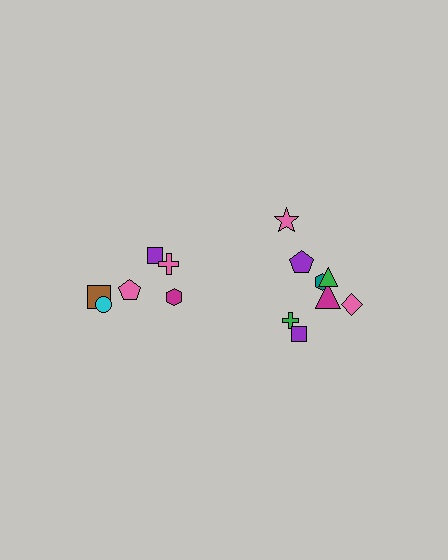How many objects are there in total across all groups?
There are 14 objects.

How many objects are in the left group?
There are 6 objects.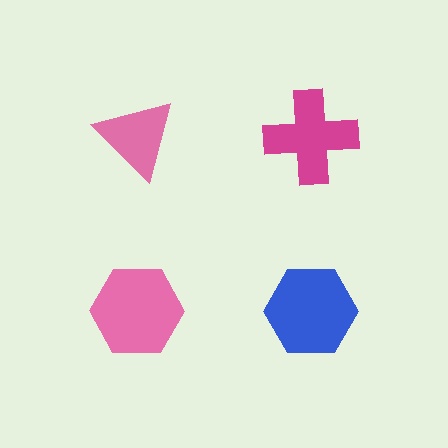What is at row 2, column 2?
A blue hexagon.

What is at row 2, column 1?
A pink hexagon.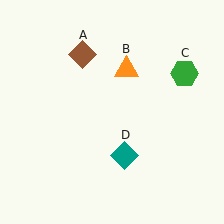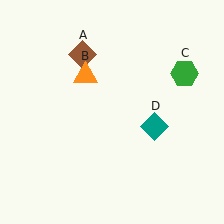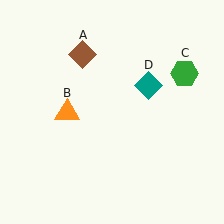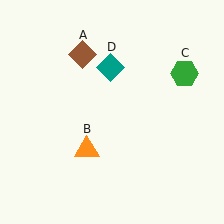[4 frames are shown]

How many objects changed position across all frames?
2 objects changed position: orange triangle (object B), teal diamond (object D).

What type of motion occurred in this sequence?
The orange triangle (object B), teal diamond (object D) rotated counterclockwise around the center of the scene.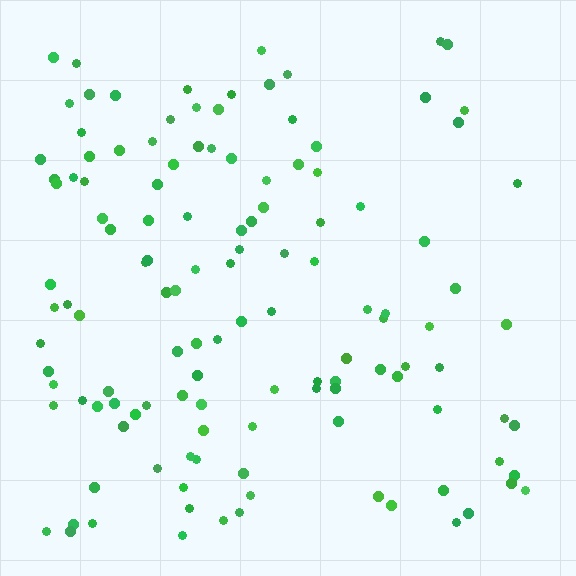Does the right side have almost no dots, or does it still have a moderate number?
Still a moderate number, just noticeably fewer than the left.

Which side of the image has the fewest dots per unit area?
The right.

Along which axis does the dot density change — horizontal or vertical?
Horizontal.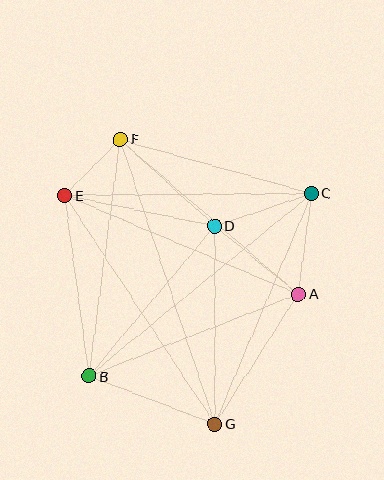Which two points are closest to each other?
Points E and F are closest to each other.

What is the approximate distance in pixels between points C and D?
The distance between C and D is approximately 102 pixels.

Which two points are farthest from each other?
Points F and G are farthest from each other.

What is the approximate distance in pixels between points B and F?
The distance between B and F is approximately 239 pixels.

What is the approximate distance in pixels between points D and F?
The distance between D and F is approximately 128 pixels.